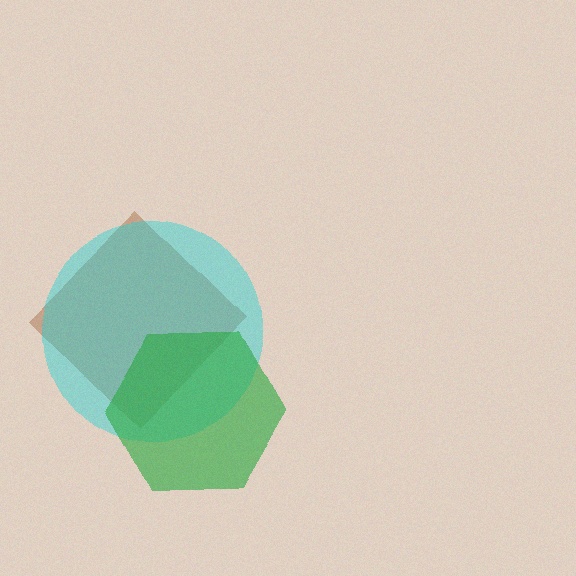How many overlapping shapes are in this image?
There are 3 overlapping shapes in the image.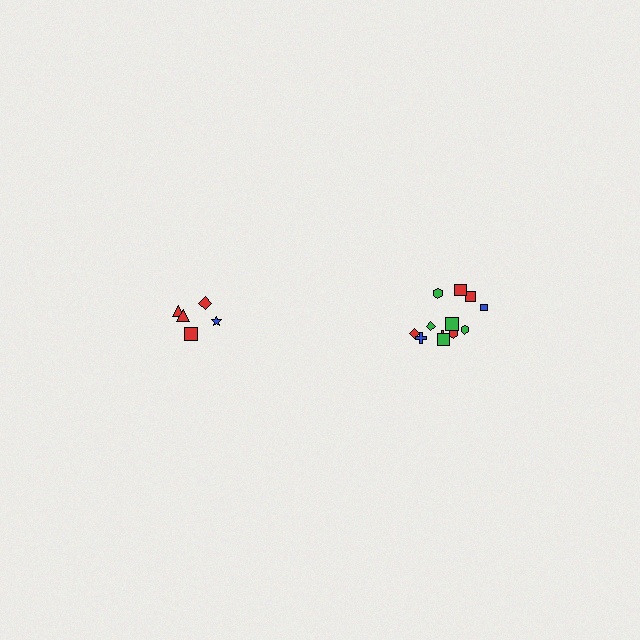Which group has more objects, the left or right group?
The right group.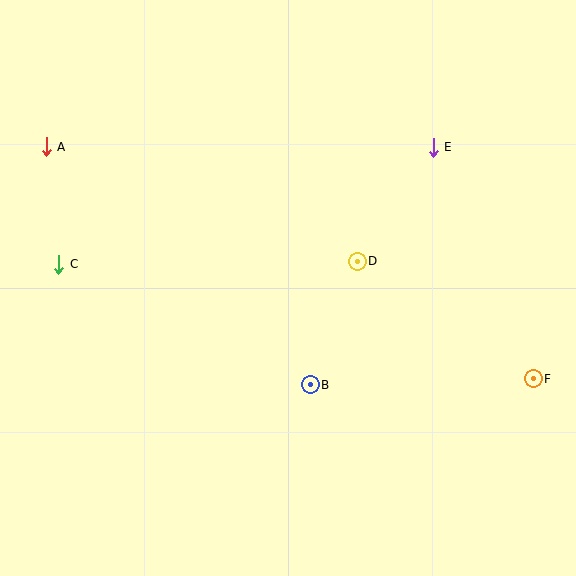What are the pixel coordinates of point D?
Point D is at (357, 261).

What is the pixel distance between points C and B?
The distance between C and B is 279 pixels.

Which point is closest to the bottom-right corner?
Point F is closest to the bottom-right corner.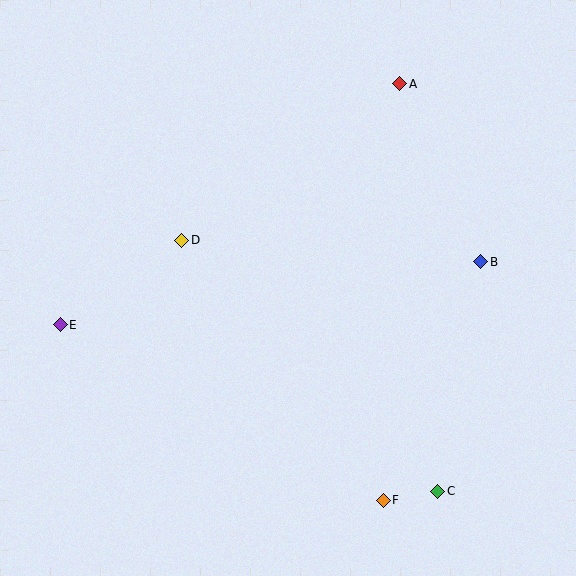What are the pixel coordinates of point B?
Point B is at (481, 262).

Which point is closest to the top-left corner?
Point D is closest to the top-left corner.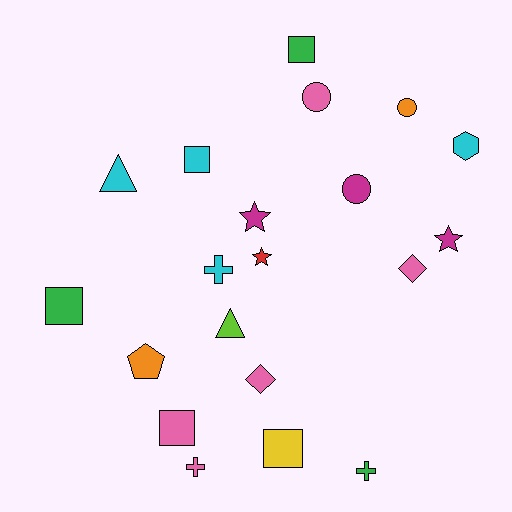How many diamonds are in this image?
There are 2 diamonds.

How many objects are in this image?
There are 20 objects.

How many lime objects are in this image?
There is 1 lime object.